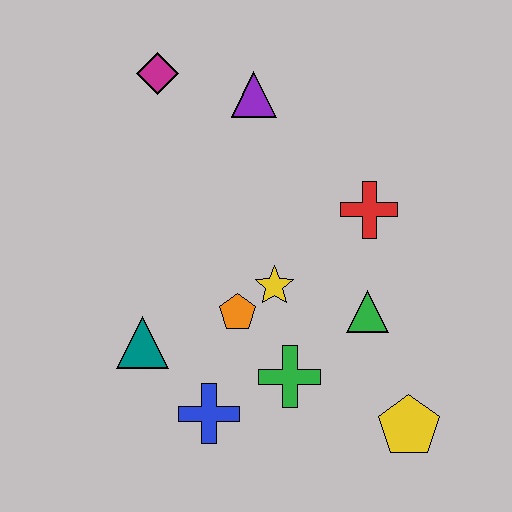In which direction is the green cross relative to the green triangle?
The green cross is to the left of the green triangle.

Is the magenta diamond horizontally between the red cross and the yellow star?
No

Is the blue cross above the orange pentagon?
No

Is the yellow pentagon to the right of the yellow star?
Yes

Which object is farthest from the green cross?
The magenta diamond is farthest from the green cross.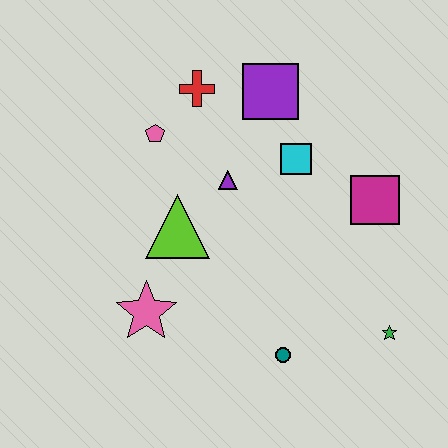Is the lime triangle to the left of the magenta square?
Yes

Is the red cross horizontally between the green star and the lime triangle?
Yes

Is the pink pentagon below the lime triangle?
No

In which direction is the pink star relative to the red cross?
The pink star is below the red cross.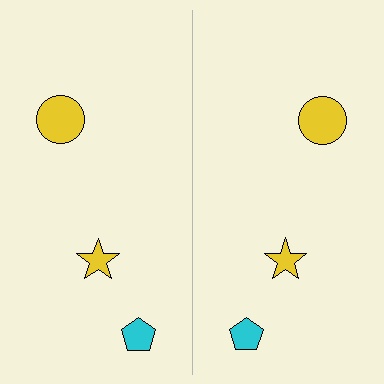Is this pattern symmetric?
Yes, this pattern has bilateral (reflection) symmetry.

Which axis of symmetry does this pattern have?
The pattern has a vertical axis of symmetry running through the center of the image.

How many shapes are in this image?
There are 6 shapes in this image.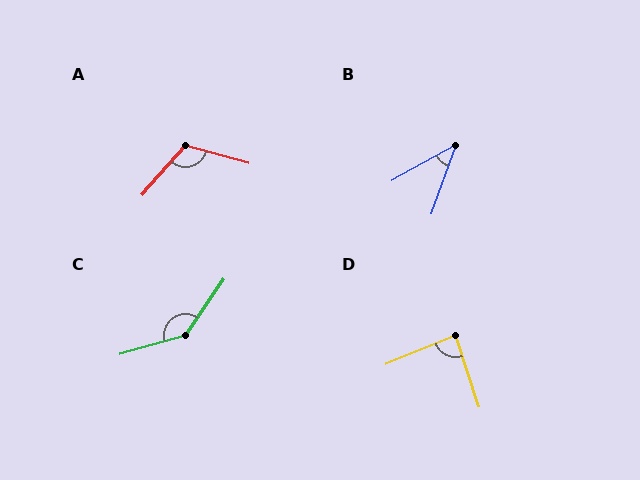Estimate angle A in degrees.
Approximately 116 degrees.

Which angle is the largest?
C, at approximately 140 degrees.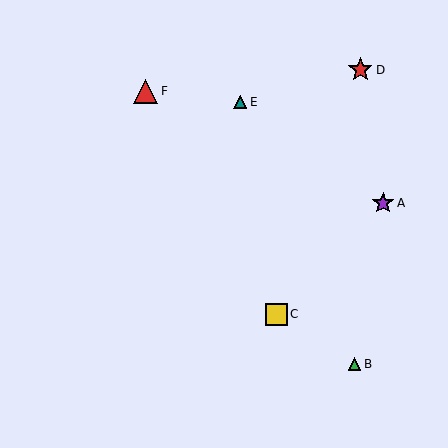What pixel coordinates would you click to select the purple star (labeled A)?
Click at (383, 203) to select the purple star A.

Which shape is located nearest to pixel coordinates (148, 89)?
The red triangle (labeled F) at (146, 91) is nearest to that location.